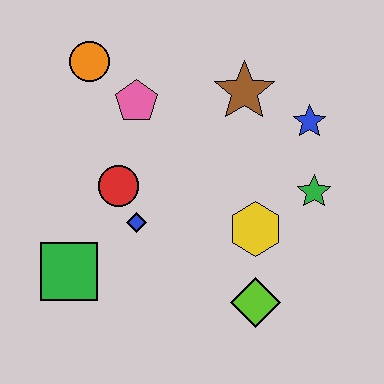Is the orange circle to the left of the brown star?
Yes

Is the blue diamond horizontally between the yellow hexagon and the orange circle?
Yes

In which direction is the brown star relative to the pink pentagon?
The brown star is to the right of the pink pentagon.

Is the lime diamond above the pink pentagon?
No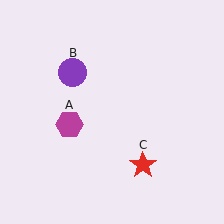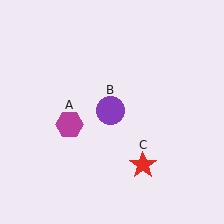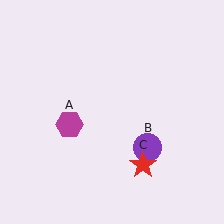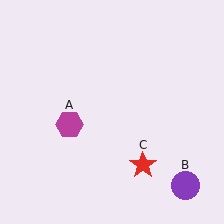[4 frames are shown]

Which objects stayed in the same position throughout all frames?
Magenta hexagon (object A) and red star (object C) remained stationary.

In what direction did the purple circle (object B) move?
The purple circle (object B) moved down and to the right.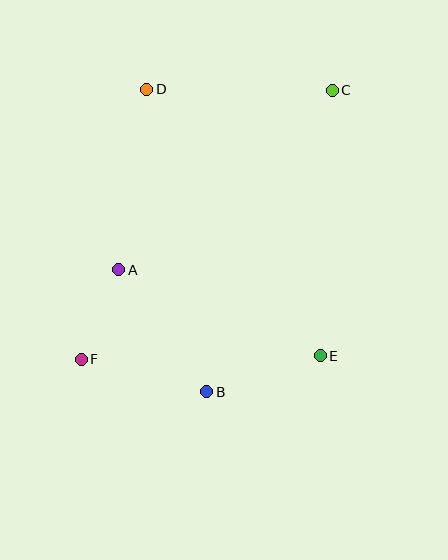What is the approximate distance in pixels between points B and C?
The distance between B and C is approximately 327 pixels.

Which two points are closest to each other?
Points A and F are closest to each other.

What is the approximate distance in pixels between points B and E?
The distance between B and E is approximately 119 pixels.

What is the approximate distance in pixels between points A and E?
The distance between A and E is approximately 219 pixels.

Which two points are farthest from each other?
Points C and F are farthest from each other.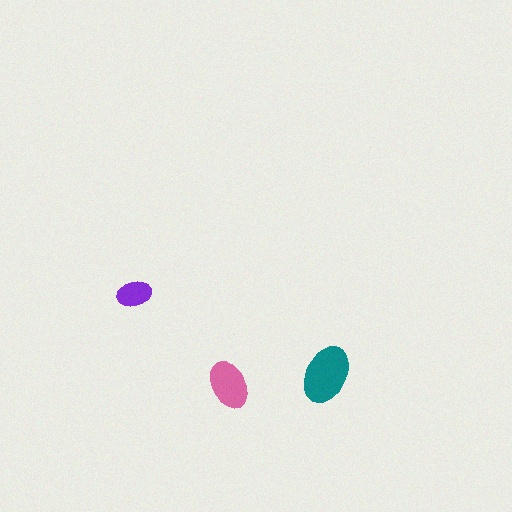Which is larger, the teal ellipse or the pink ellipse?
The teal one.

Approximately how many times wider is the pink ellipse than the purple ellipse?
About 1.5 times wider.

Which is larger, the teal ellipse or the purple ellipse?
The teal one.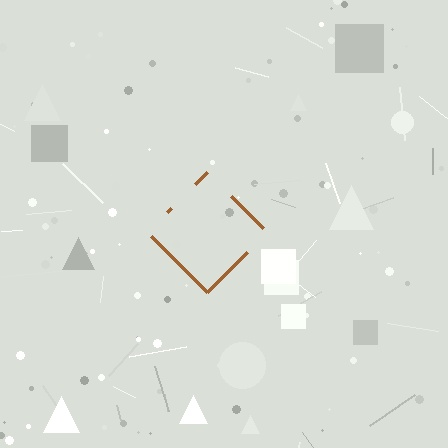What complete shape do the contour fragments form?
The contour fragments form a diamond.